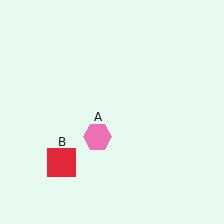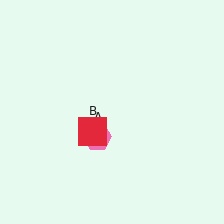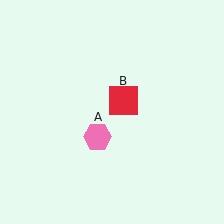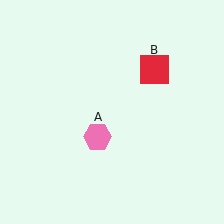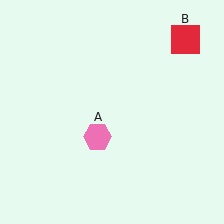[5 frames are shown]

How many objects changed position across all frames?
1 object changed position: red square (object B).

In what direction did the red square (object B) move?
The red square (object B) moved up and to the right.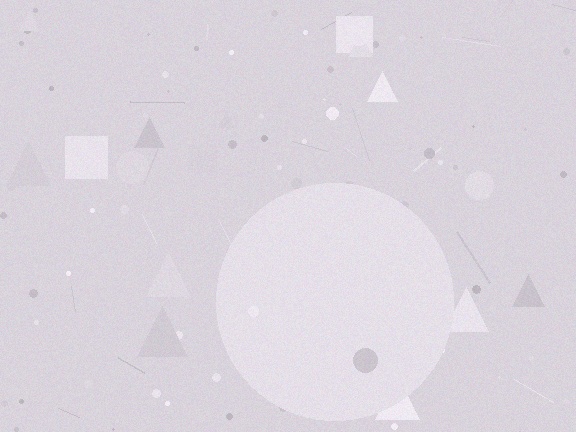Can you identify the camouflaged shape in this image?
The camouflaged shape is a circle.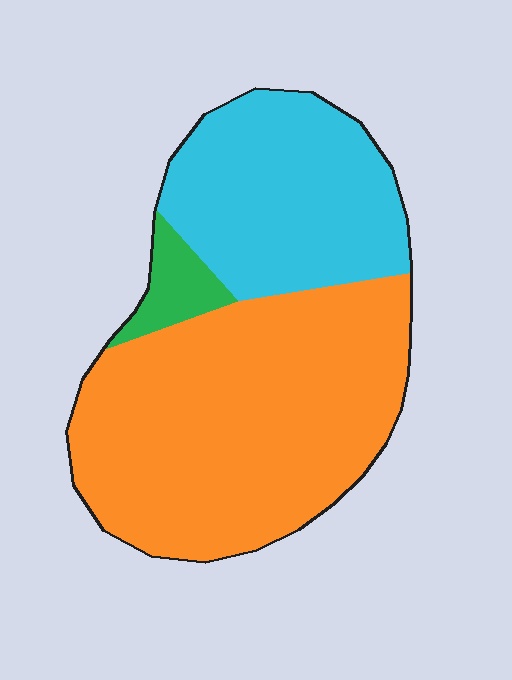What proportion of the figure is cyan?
Cyan takes up between a third and a half of the figure.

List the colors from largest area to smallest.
From largest to smallest: orange, cyan, green.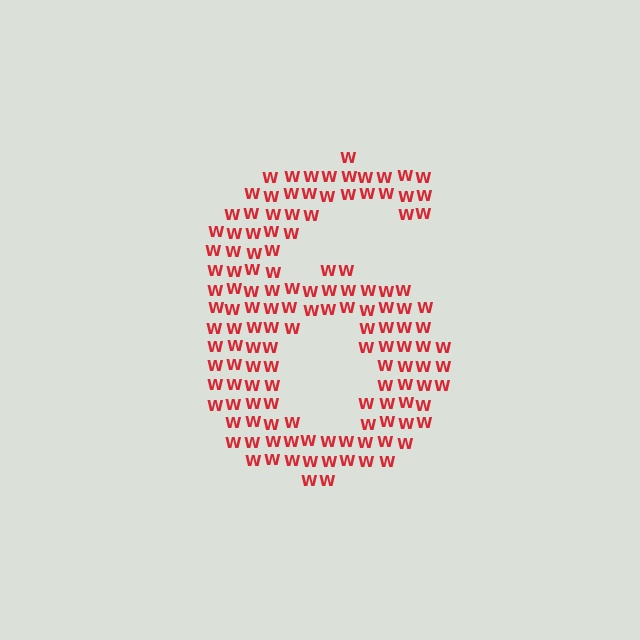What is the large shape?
The large shape is the digit 6.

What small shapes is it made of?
It is made of small letter W's.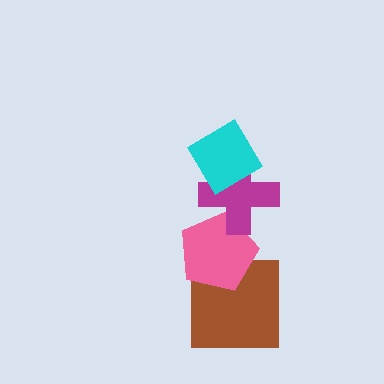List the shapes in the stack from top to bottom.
From top to bottom: the cyan diamond, the magenta cross, the pink pentagon, the brown square.